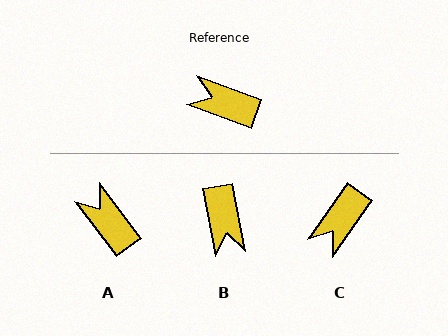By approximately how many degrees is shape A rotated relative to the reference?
Approximately 33 degrees clockwise.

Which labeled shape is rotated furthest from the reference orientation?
B, about 121 degrees away.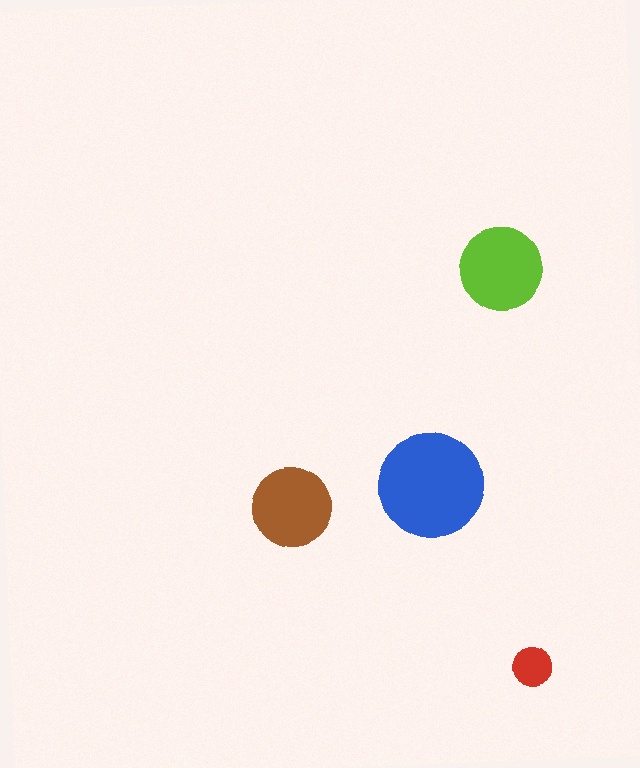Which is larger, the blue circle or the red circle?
The blue one.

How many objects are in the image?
There are 4 objects in the image.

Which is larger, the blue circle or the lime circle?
The blue one.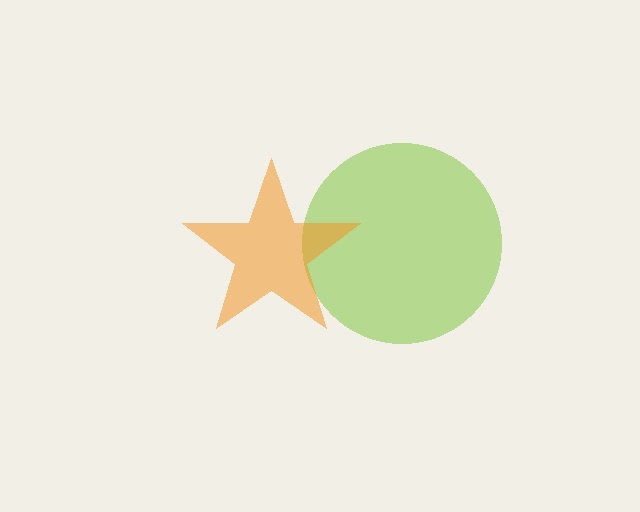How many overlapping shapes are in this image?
There are 2 overlapping shapes in the image.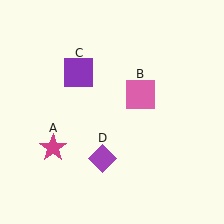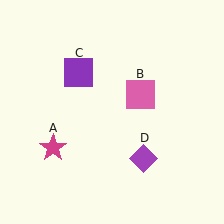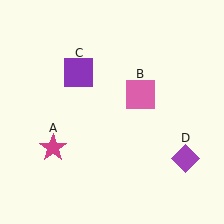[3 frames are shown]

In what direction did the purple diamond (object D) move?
The purple diamond (object D) moved right.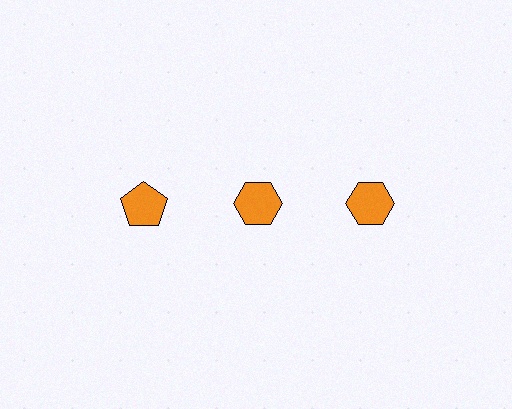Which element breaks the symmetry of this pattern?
The orange pentagon in the top row, leftmost column breaks the symmetry. All other shapes are orange hexagons.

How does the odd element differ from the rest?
It has a different shape: pentagon instead of hexagon.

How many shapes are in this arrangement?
There are 3 shapes arranged in a grid pattern.